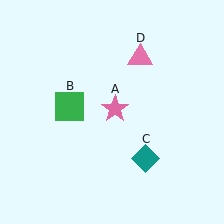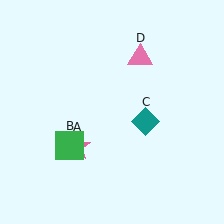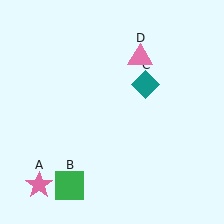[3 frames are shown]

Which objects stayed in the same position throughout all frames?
Pink triangle (object D) remained stationary.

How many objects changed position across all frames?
3 objects changed position: pink star (object A), green square (object B), teal diamond (object C).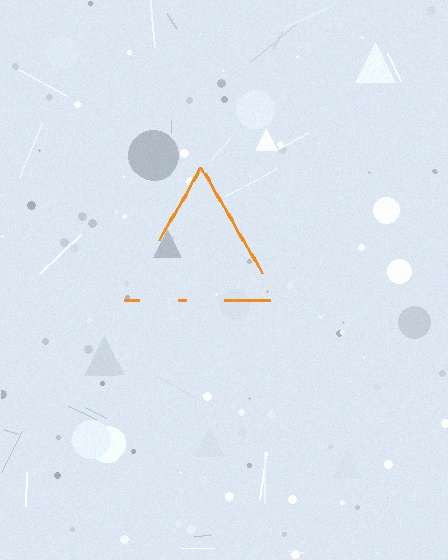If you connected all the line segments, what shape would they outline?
They would outline a triangle.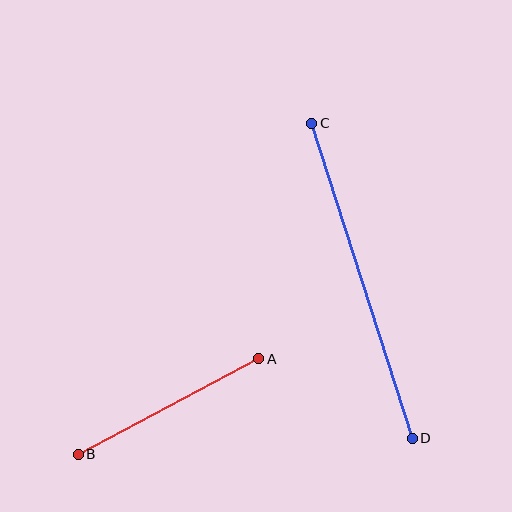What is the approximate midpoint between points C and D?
The midpoint is at approximately (362, 281) pixels.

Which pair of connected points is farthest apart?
Points C and D are farthest apart.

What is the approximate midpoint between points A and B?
The midpoint is at approximately (168, 406) pixels.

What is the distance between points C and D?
The distance is approximately 331 pixels.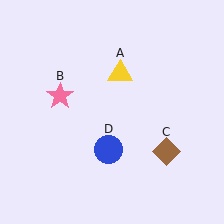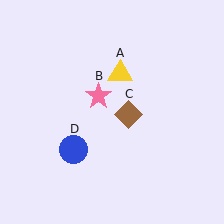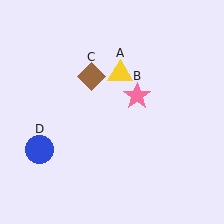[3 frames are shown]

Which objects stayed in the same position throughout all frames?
Yellow triangle (object A) remained stationary.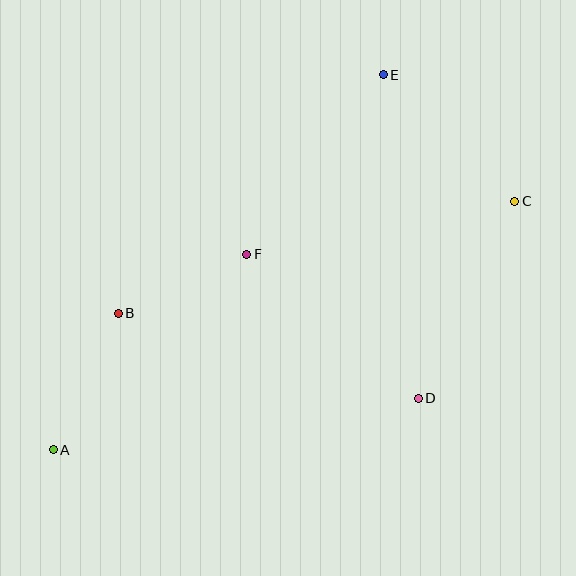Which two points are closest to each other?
Points B and F are closest to each other.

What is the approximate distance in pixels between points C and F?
The distance between C and F is approximately 273 pixels.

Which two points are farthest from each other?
Points A and C are farthest from each other.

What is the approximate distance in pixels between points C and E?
The distance between C and E is approximately 182 pixels.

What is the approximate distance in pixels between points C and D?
The distance between C and D is approximately 219 pixels.